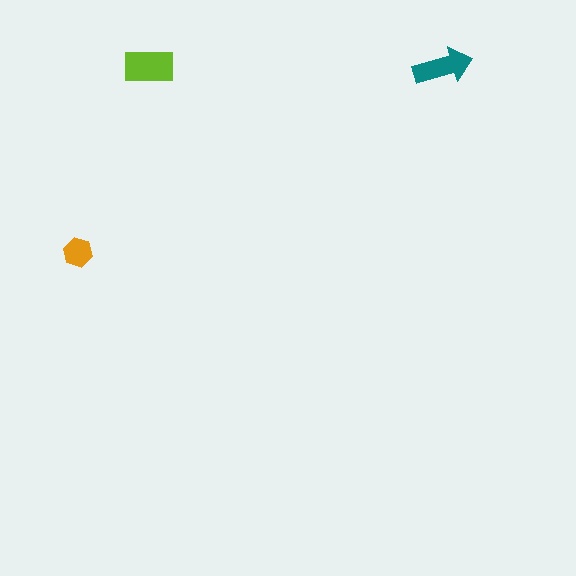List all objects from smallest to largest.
The orange hexagon, the teal arrow, the lime rectangle.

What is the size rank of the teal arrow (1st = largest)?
2nd.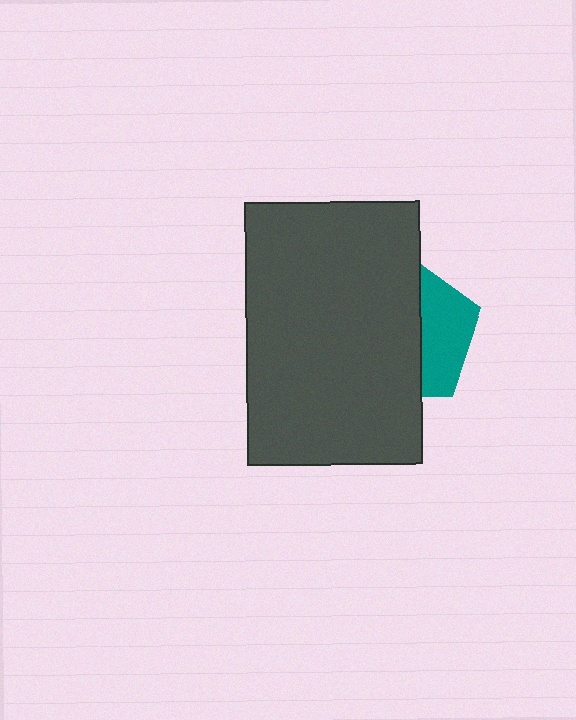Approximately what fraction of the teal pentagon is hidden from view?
Roughly 64% of the teal pentagon is hidden behind the dark gray rectangle.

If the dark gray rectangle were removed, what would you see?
You would see the complete teal pentagon.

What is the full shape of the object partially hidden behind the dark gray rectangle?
The partially hidden object is a teal pentagon.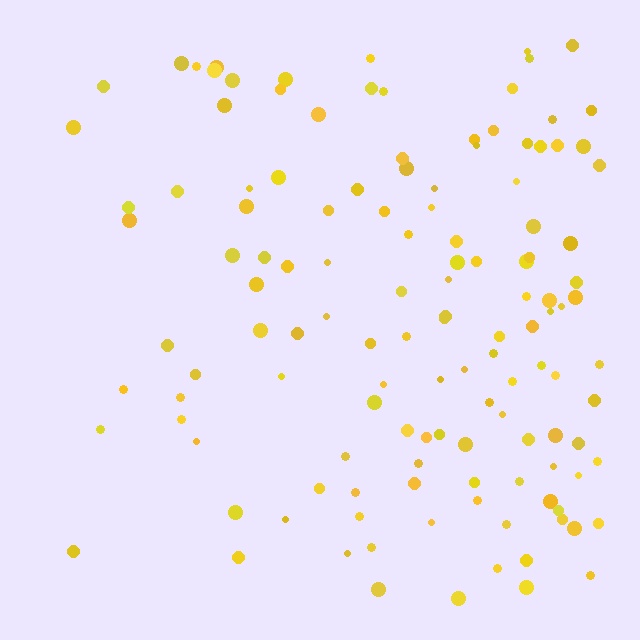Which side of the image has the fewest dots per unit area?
The left.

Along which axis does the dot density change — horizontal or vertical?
Horizontal.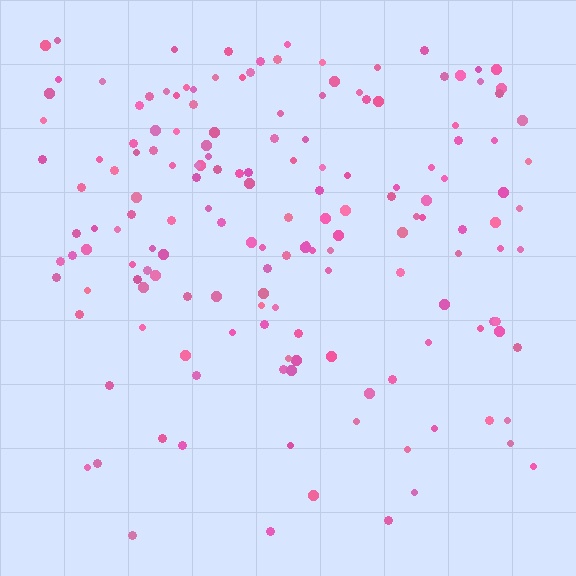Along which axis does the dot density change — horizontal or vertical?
Vertical.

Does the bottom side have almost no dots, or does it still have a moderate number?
Still a moderate number, just noticeably fewer than the top.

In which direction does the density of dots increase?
From bottom to top, with the top side densest.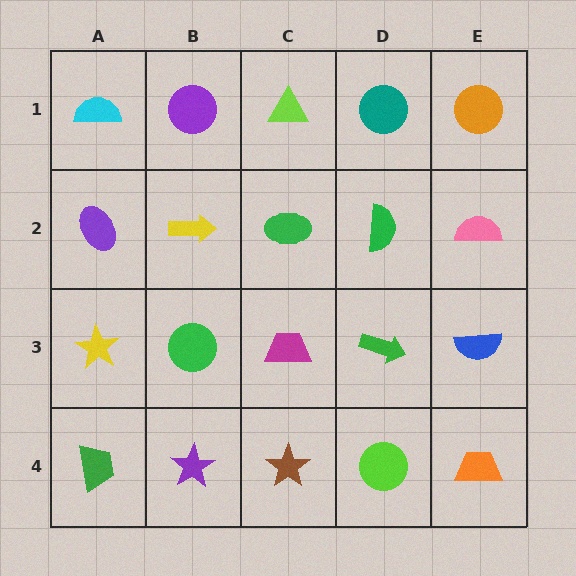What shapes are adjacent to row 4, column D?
A green arrow (row 3, column D), a brown star (row 4, column C), an orange trapezoid (row 4, column E).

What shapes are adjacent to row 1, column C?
A green ellipse (row 2, column C), a purple circle (row 1, column B), a teal circle (row 1, column D).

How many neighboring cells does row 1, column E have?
2.